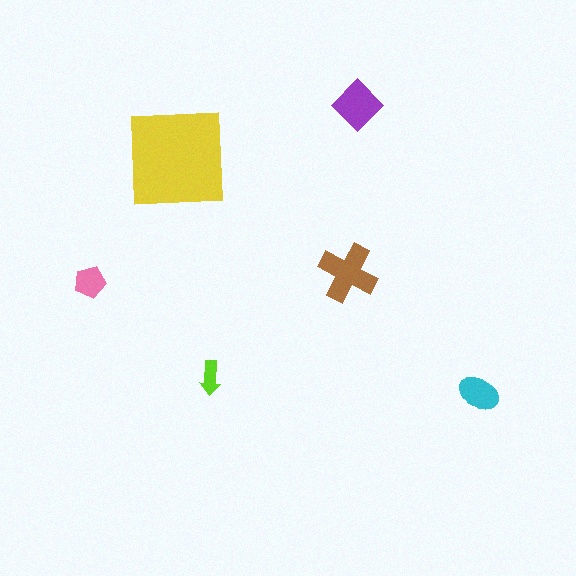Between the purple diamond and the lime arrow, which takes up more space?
The purple diamond.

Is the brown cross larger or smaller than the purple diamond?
Larger.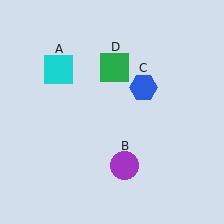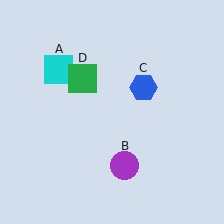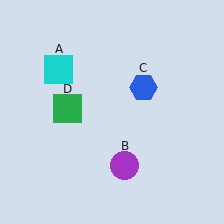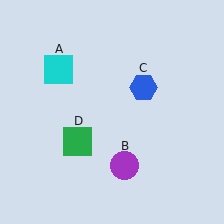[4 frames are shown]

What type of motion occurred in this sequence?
The green square (object D) rotated counterclockwise around the center of the scene.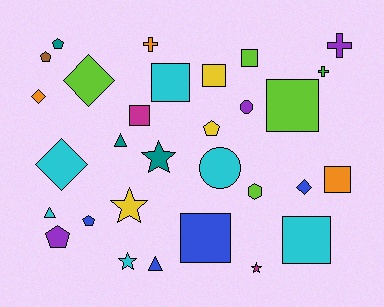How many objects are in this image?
There are 30 objects.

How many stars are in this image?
There are 4 stars.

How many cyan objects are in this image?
There are 6 cyan objects.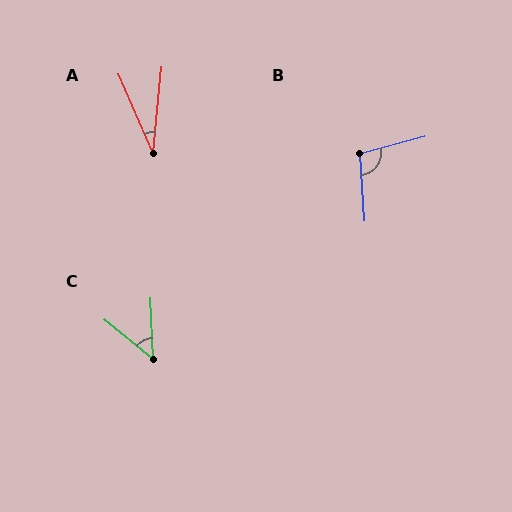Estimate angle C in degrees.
Approximately 49 degrees.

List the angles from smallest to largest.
A (29°), C (49°), B (101°).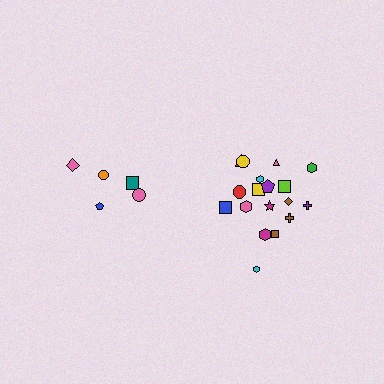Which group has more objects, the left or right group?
The right group.